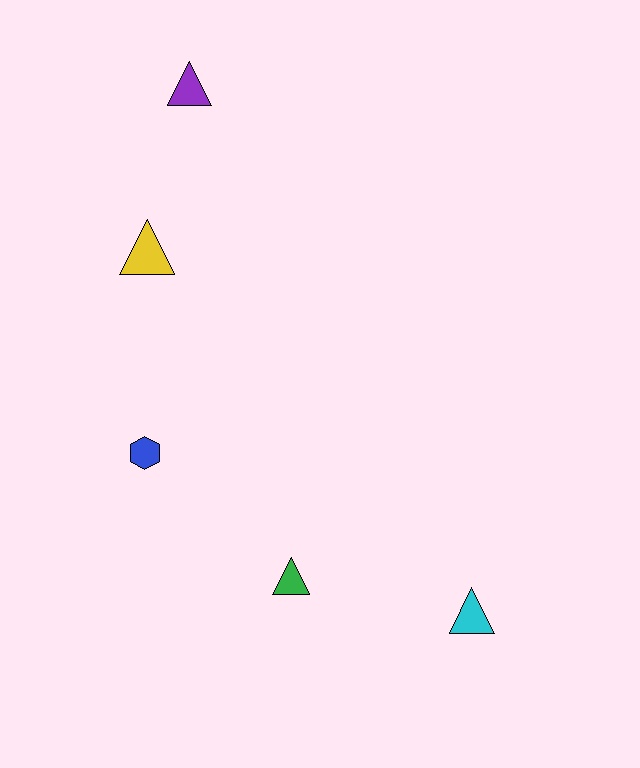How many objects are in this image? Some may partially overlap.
There are 5 objects.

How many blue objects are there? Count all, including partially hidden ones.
There is 1 blue object.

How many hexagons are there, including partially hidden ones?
There is 1 hexagon.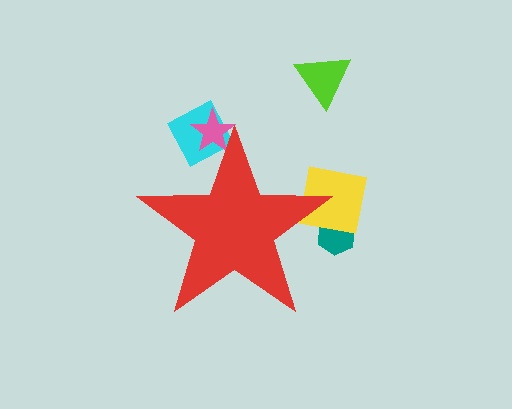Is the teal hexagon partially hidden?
Yes, the teal hexagon is partially hidden behind the red star.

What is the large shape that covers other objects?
A red star.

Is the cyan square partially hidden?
Yes, the cyan square is partially hidden behind the red star.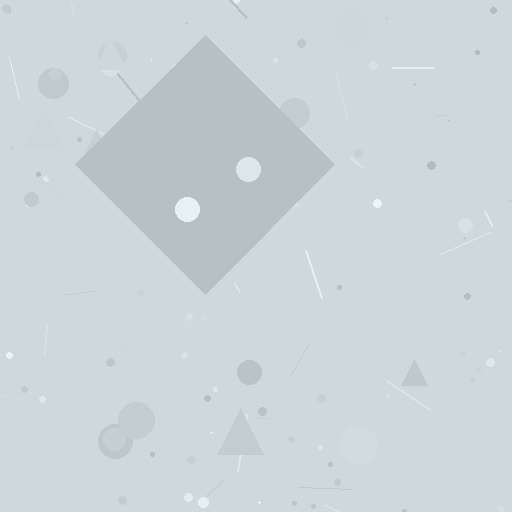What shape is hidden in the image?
A diamond is hidden in the image.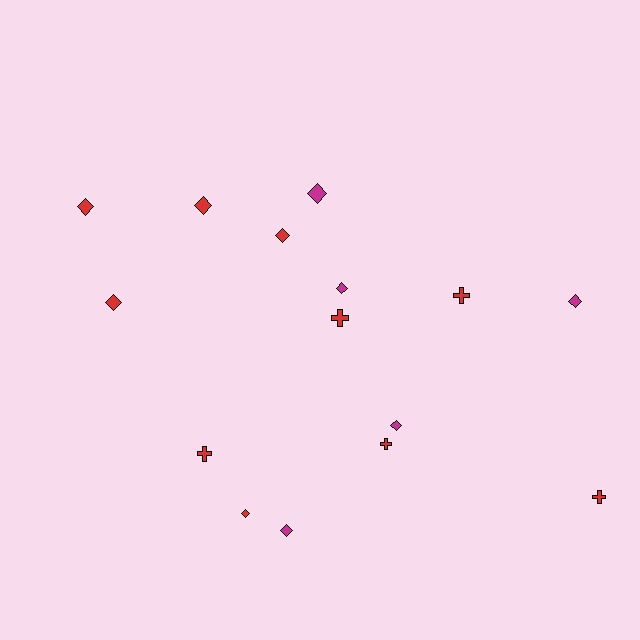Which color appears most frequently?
Red, with 10 objects.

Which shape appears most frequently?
Diamond, with 10 objects.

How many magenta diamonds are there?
There are 5 magenta diamonds.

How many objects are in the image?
There are 15 objects.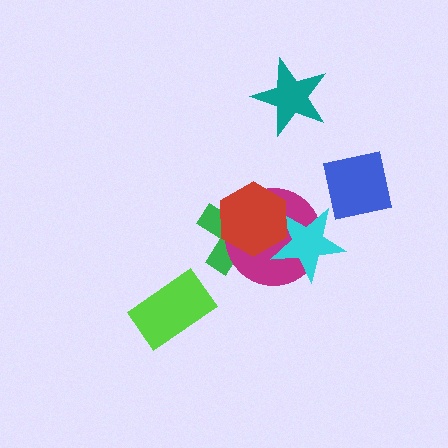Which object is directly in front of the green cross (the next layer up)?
The magenta circle is directly in front of the green cross.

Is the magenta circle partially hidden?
Yes, it is partially covered by another shape.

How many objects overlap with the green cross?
3 objects overlap with the green cross.